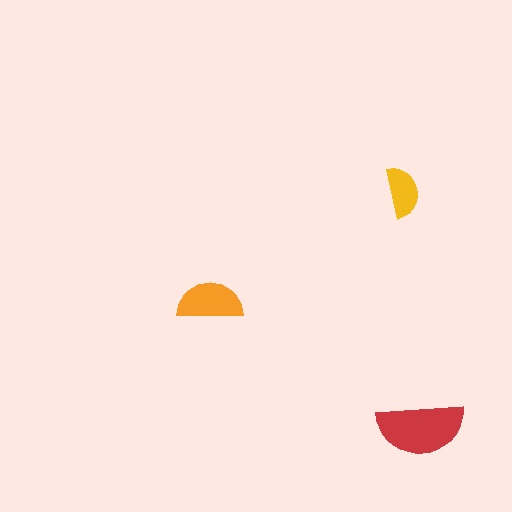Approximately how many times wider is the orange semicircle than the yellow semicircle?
About 1.5 times wider.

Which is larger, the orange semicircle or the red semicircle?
The red one.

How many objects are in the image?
There are 3 objects in the image.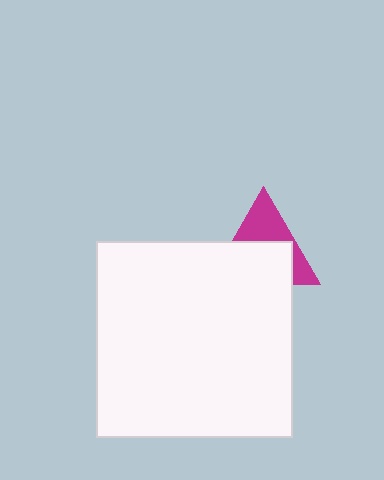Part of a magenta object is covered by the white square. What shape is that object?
It is a triangle.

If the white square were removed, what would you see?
You would see the complete magenta triangle.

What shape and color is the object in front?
The object in front is a white square.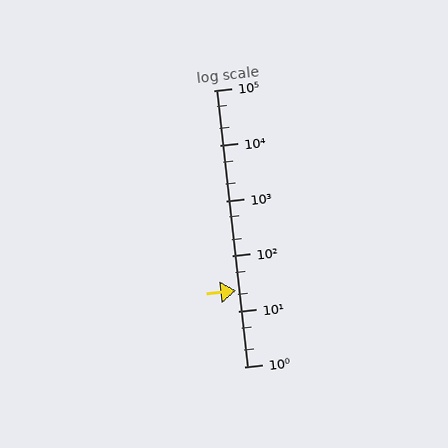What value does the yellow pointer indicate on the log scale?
The pointer indicates approximately 24.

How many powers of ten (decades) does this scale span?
The scale spans 5 decades, from 1 to 100000.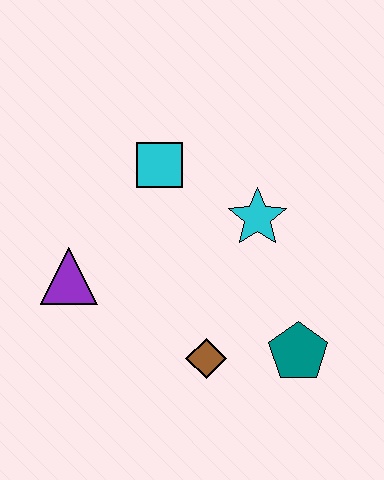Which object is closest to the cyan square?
The cyan star is closest to the cyan square.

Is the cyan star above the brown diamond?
Yes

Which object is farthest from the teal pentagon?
The purple triangle is farthest from the teal pentagon.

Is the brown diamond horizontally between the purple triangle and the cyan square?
No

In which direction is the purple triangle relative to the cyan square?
The purple triangle is below the cyan square.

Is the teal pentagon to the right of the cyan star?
Yes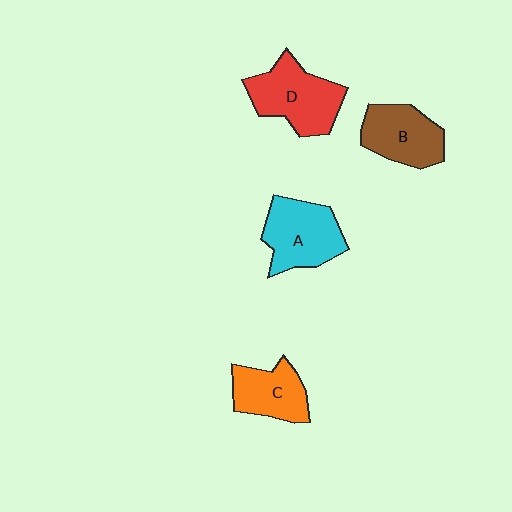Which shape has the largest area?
Shape D (red).